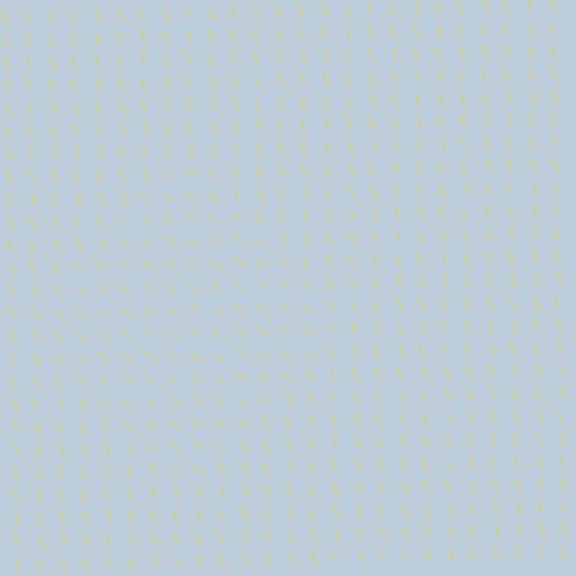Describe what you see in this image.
The image is filled with small yellow line segments. A diamond region in the image has lines oriented differently from the surrounding lines, creating a visible texture boundary.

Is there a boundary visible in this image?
Yes, there is a texture boundary formed by a change in line orientation.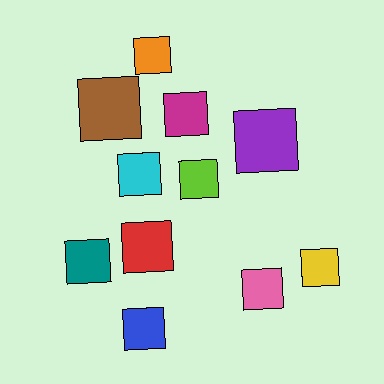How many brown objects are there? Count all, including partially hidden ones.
There is 1 brown object.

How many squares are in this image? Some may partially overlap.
There are 11 squares.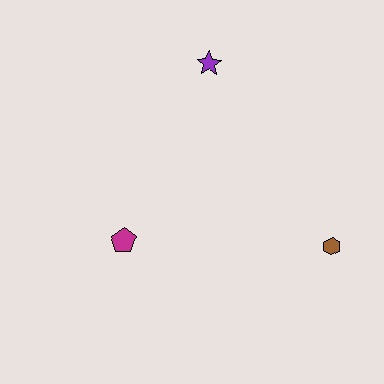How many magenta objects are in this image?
There is 1 magenta object.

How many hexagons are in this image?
There is 1 hexagon.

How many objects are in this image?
There are 3 objects.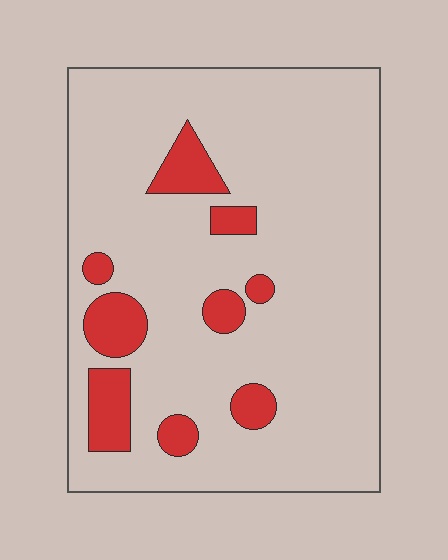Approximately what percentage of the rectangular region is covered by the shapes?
Approximately 15%.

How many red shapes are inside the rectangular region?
9.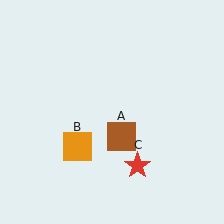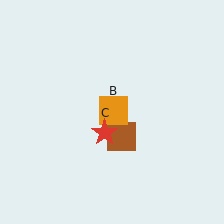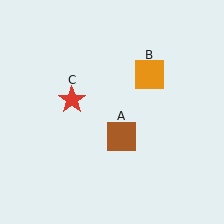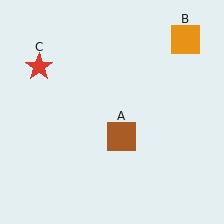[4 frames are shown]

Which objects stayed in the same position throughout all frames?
Brown square (object A) remained stationary.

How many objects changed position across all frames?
2 objects changed position: orange square (object B), red star (object C).